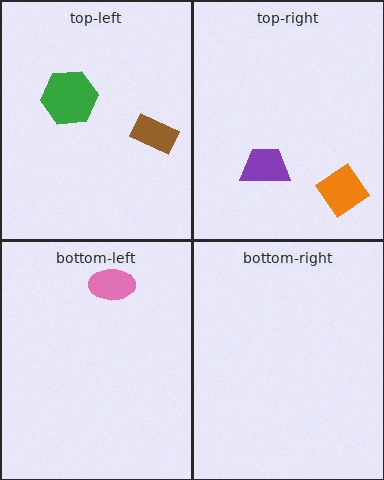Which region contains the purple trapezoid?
The top-right region.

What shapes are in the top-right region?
The purple trapezoid, the orange diamond.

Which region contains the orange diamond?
The top-right region.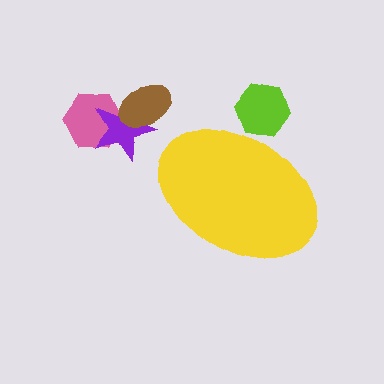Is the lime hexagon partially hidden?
Yes, the lime hexagon is partially hidden behind the yellow ellipse.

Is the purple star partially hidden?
No, the purple star is fully visible.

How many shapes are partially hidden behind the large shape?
1 shape is partially hidden.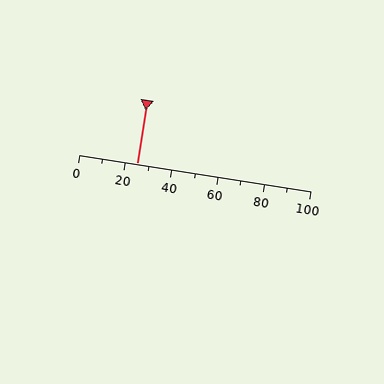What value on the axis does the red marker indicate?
The marker indicates approximately 25.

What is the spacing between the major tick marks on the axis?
The major ticks are spaced 20 apart.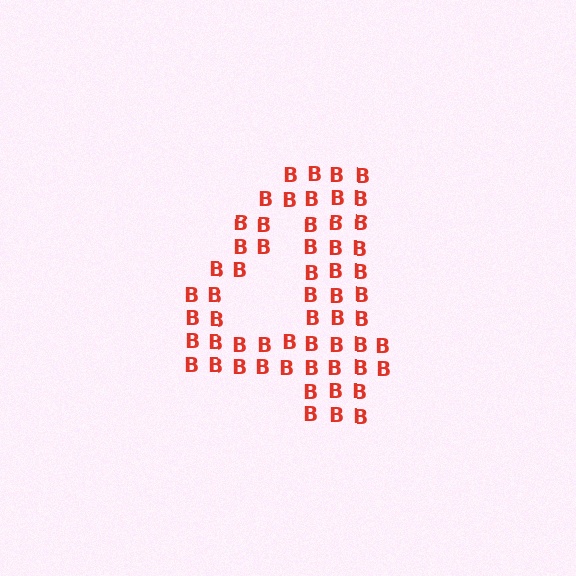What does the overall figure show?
The overall figure shows the digit 4.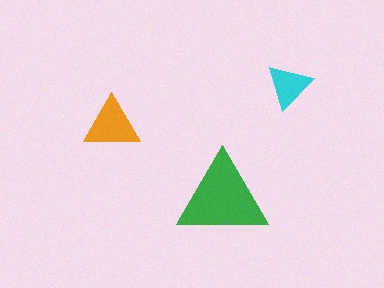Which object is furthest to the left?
The orange triangle is leftmost.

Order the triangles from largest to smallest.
the green one, the orange one, the cyan one.